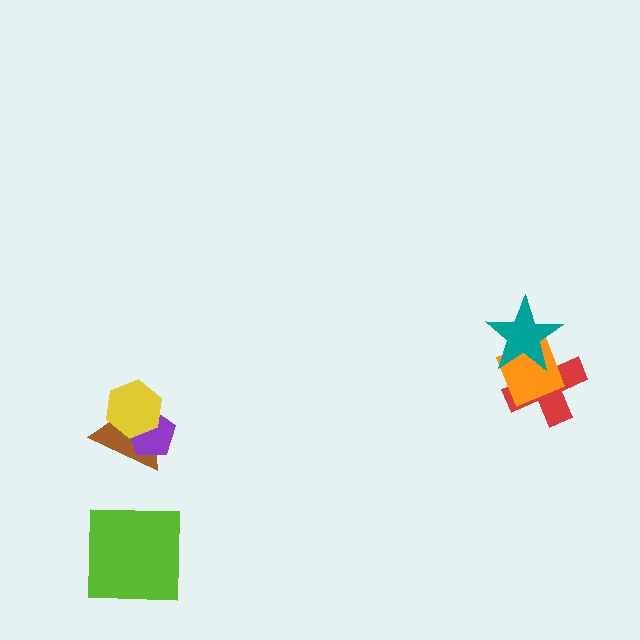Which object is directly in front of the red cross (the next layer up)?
The orange diamond is directly in front of the red cross.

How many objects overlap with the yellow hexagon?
2 objects overlap with the yellow hexagon.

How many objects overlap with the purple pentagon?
2 objects overlap with the purple pentagon.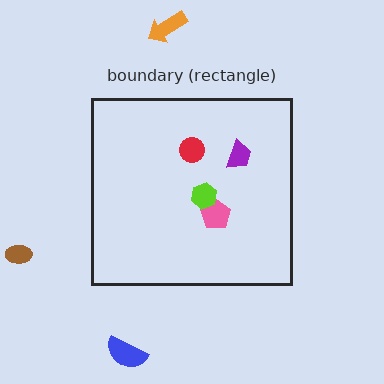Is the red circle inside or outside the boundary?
Inside.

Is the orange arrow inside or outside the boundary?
Outside.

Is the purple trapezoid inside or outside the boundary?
Inside.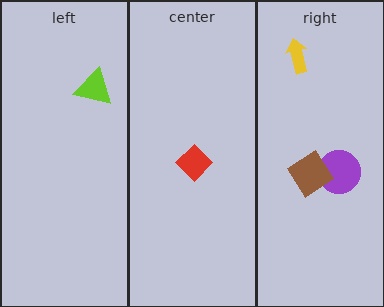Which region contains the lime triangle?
The left region.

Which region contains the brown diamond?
The right region.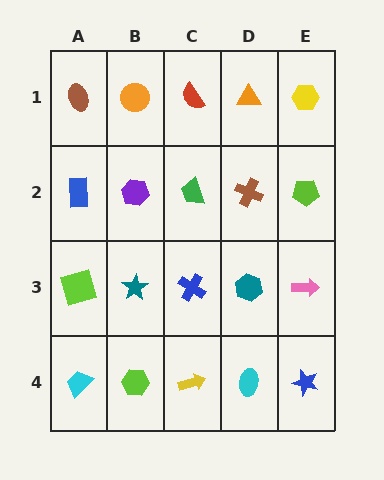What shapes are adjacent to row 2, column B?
An orange circle (row 1, column B), a teal star (row 3, column B), a blue rectangle (row 2, column A), a green trapezoid (row 2, column C).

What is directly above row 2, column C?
A red semicircle.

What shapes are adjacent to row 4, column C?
A blue cross (row 3, column C), a lime hexagon (row 4, column B), a cyan ellipse (row 4, column D).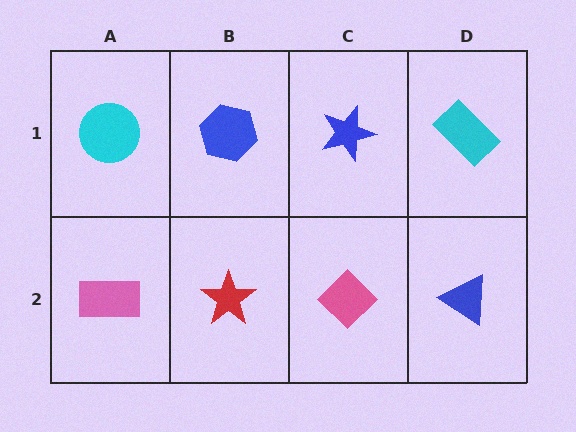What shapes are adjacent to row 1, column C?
A pink diamond (row 2, column C), a blue hexagon (row 1, column B), a cyan rectangle (row 1, column D).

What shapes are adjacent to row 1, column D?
A blue triangle (row 2, column D), a blue star (row 1, column C).